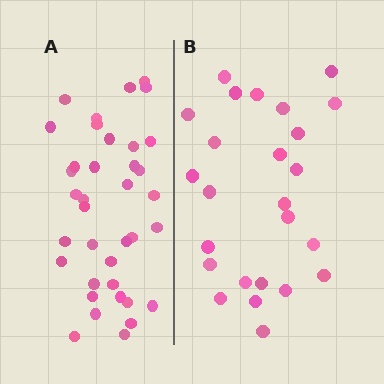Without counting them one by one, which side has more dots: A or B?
Region A (the left region) has more dots.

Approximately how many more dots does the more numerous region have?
Region A has roughly 12 or so more dots than region B.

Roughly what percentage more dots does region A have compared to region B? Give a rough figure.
About 50% more.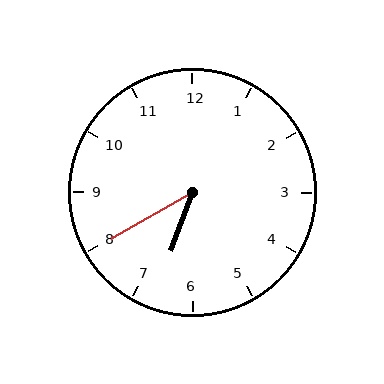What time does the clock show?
6:40.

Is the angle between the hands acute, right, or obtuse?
It is acute.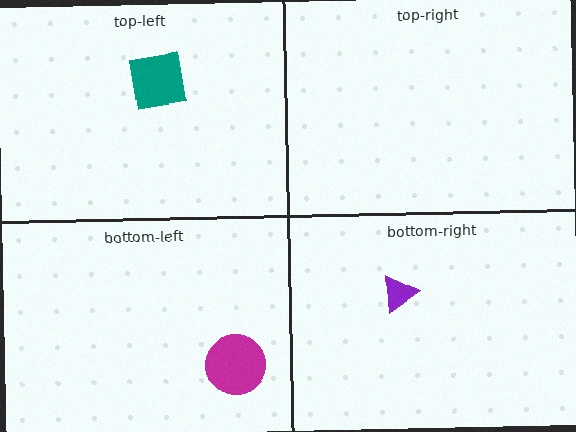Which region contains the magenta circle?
The bottom-left region.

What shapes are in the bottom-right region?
The purple triangle.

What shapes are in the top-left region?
The teal square.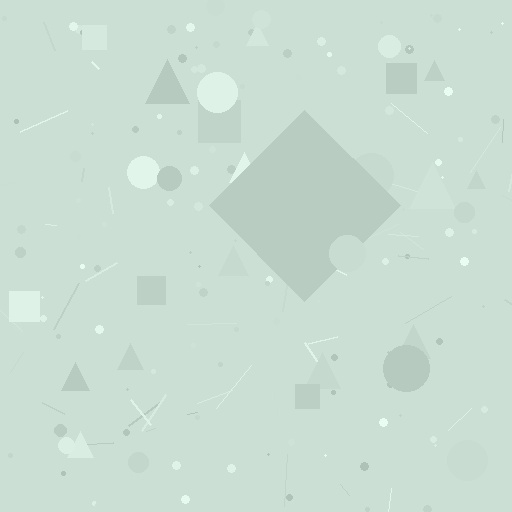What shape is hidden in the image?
A diamond is hidden in the image.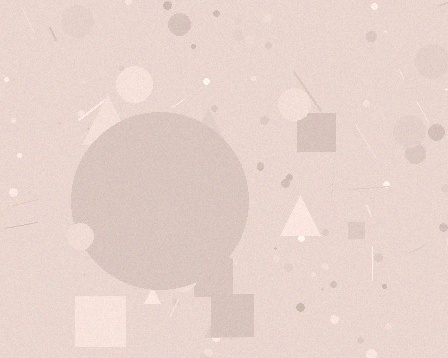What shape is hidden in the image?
A circle is hidden in the image.